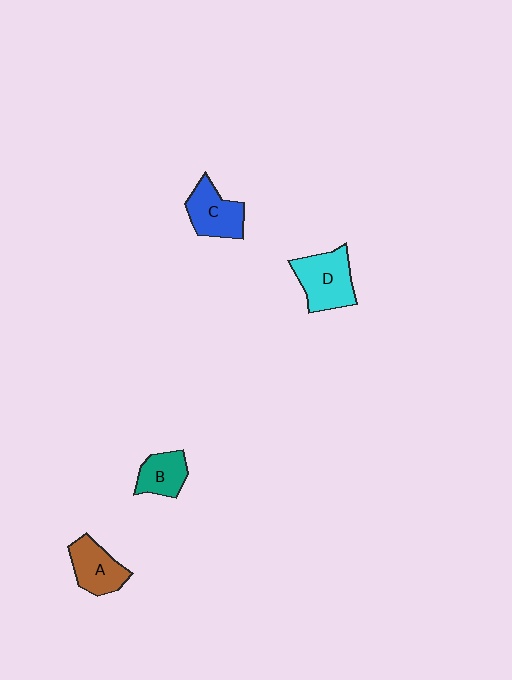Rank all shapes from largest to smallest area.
From largest to smallest: D (cyan), C (blue), A (brown), B (teal).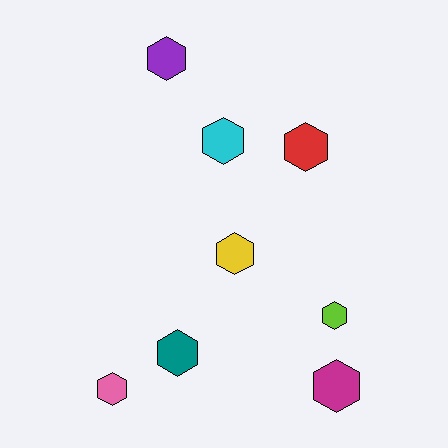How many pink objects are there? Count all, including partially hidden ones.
There is 1 pink object.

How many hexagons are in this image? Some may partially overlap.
There are 8 hexagons.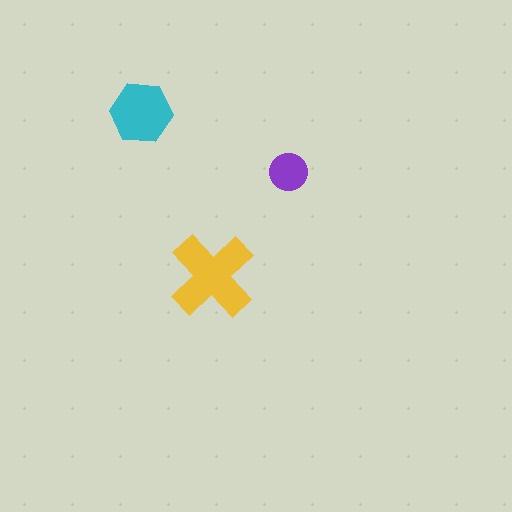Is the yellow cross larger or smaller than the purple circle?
Larger.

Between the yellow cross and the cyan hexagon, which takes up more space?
The yellow cross.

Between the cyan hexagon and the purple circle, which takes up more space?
The cyan hexagon.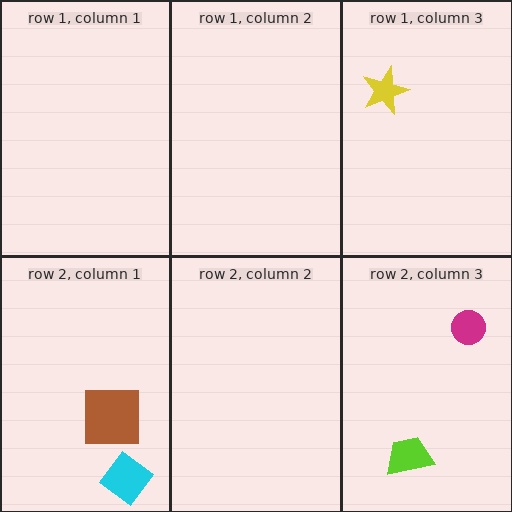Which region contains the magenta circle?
The row 2, column 3 region.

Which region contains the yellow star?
The row 1, column 3 region.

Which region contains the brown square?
The row 2, column 1 region.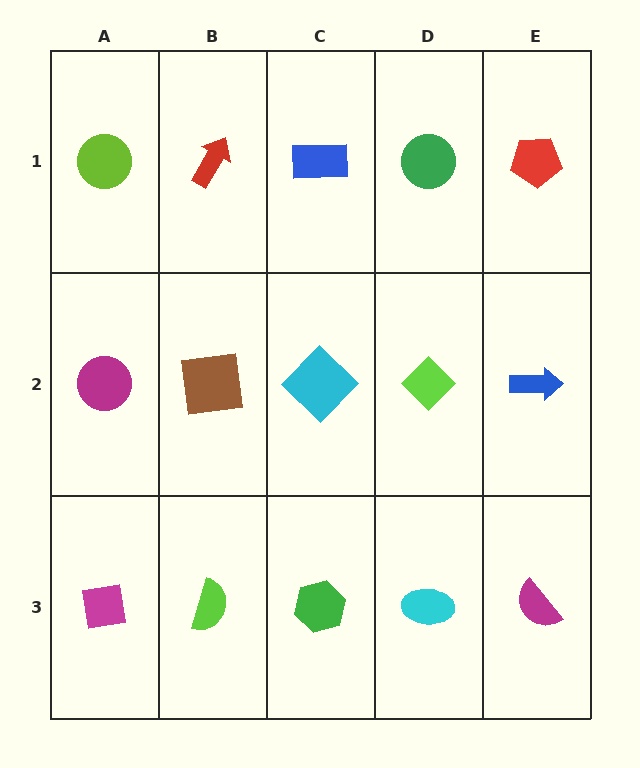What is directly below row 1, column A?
A magenta circle.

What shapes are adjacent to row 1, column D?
A lime diamond (row 2, column D), a blue rectangle (row 1, column C), a red pentagon (row 1, column E).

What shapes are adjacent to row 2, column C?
A blue rectangle (row 1, column C), a green hexagon (row 3, column C), a brown square (row 2, column B), a lime diamond (row 2, column D).